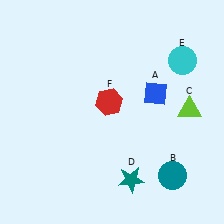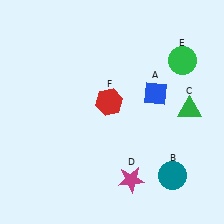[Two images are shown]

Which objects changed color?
C changed from lime to green. D changed from teal to magenta. E changed from cyan to green.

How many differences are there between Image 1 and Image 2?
There are 3 differences between the two images.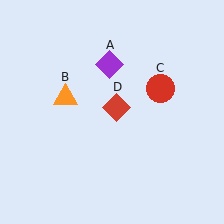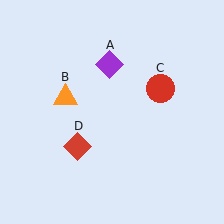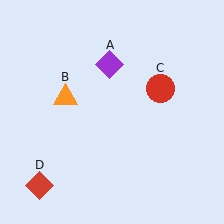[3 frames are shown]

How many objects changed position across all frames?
1 object changed position: red diamond (object D).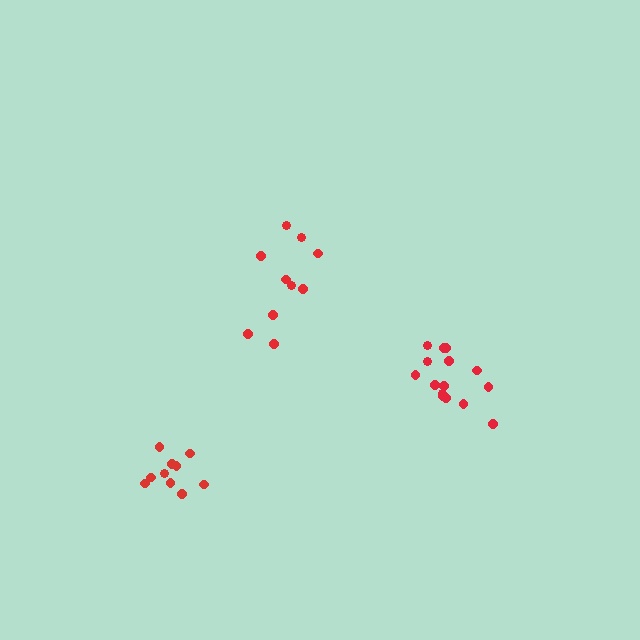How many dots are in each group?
Group 1: 10 dots, Group 2: 10 dots, Group 3: 15 dots (35 total).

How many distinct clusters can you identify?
There are 3 distinct clusters.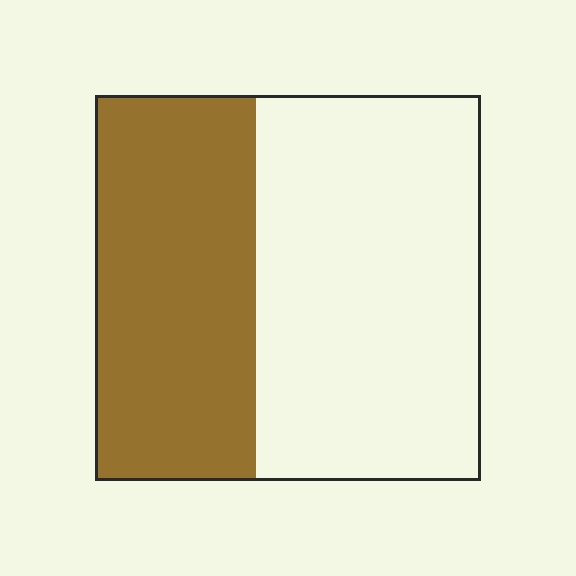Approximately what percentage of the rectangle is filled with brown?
Approximately 40%.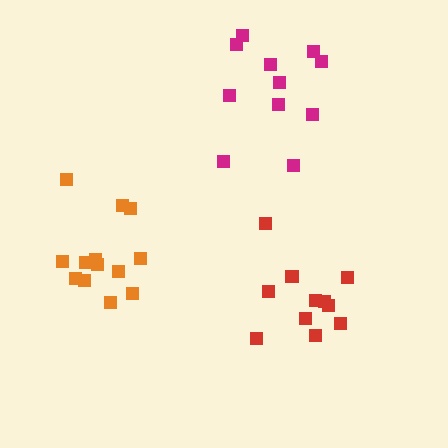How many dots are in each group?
Group 1: 13 dots, Group 2: 11 dots, Group 3: 11 dots (35 total).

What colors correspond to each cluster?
The clusters are colored: orange, magenta, red.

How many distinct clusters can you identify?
There are 3 distinct clusters.